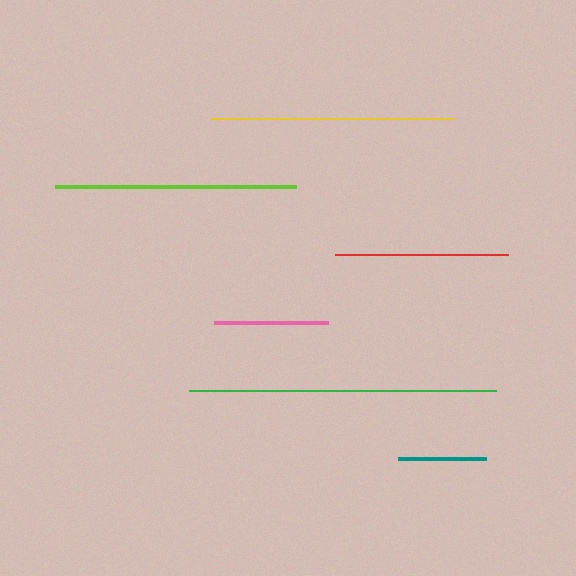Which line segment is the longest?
The green line is the longest at approximately 307 pixels.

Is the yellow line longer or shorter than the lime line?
The yellow line is longer than the lime line.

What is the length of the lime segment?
The lime segment is approximately 240 pixels long.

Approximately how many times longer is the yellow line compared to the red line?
The yellow line is approximately 1.4 times the length of the red line.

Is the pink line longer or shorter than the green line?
The green line is longer than the pink line.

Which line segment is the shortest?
The teal line is the shortest at approximately 88 pixels.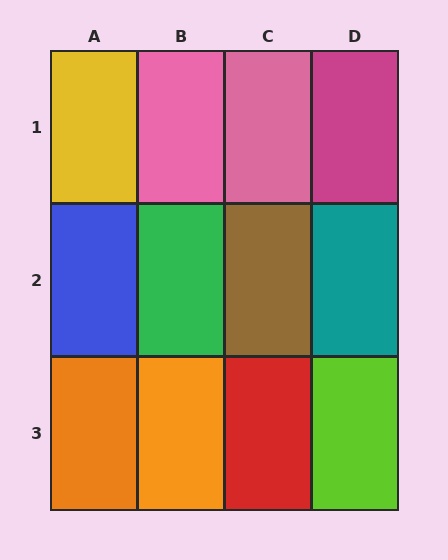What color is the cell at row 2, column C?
Brown.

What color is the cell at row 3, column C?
Red.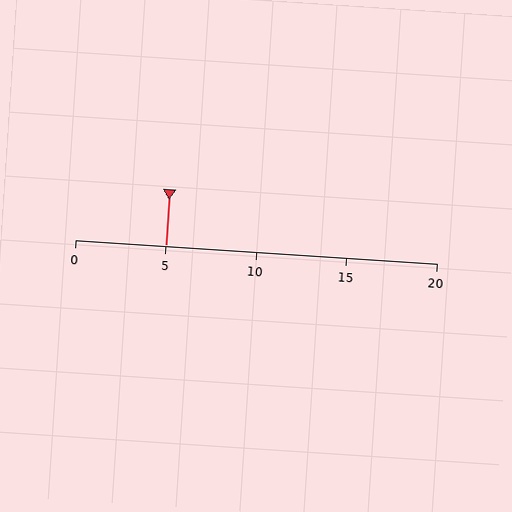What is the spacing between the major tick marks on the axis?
The major ticks are spaced 5 apart.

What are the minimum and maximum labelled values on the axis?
The axis runs from 0 to 20.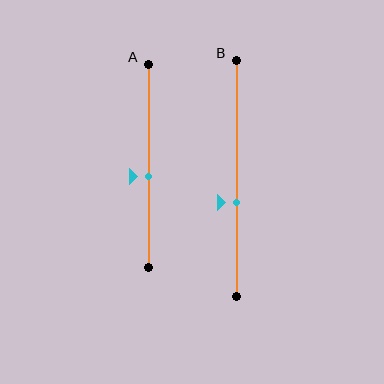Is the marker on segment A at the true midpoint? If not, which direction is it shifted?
No, the marker on segment A is shifted downward by about 5% of the segment length.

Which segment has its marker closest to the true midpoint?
Segment A has its marker closest to the true midpoint.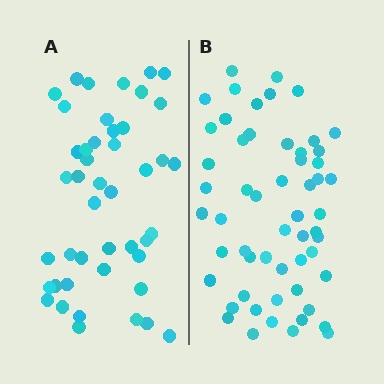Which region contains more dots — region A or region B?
Region B (the right region) has more dots.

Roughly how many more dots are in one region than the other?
Region B has roughly 12 or so more dots than region A.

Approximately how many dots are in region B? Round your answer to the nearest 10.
About 60 dots. (The exact count is 56, which rounds to 60.)